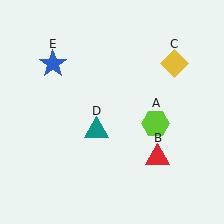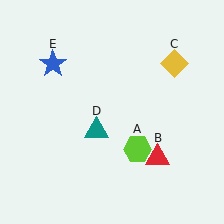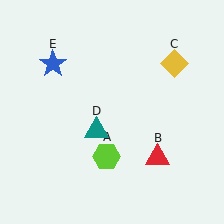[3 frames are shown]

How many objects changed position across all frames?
1 object changed position: lime hexagon (object A).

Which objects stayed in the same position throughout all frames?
Red triangle (object B) and yellow diamond (object C) and teal triangle (object D) and blue star (object E) remained stationary.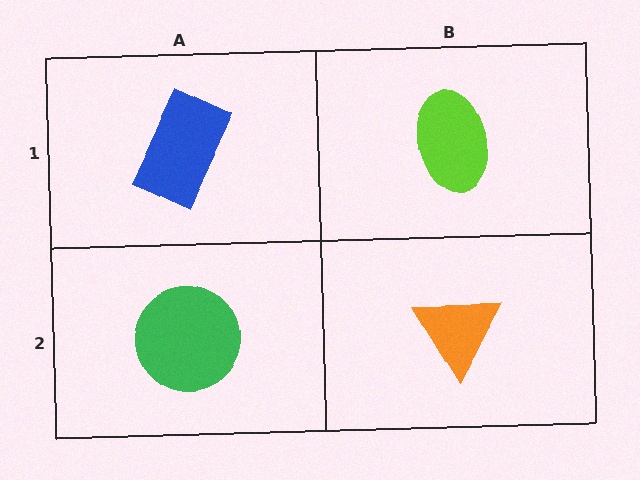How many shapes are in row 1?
2 shapes.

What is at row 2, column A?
A green circle.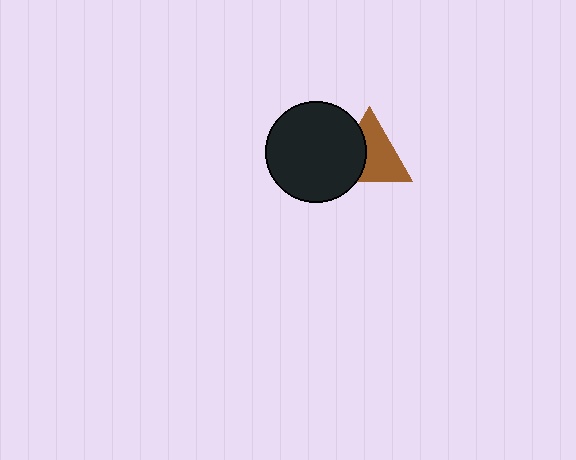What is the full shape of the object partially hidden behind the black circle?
The partially hidden object is a brown triangle.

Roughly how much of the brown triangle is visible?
About half of it is visible (roughly 61%).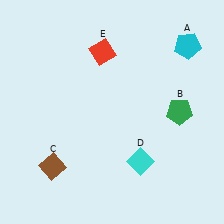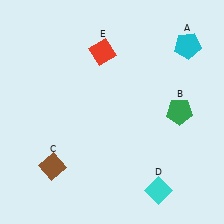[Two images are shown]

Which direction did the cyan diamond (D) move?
The cyan diamond (D) moved down.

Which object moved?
The cyan diamond (D) moved down.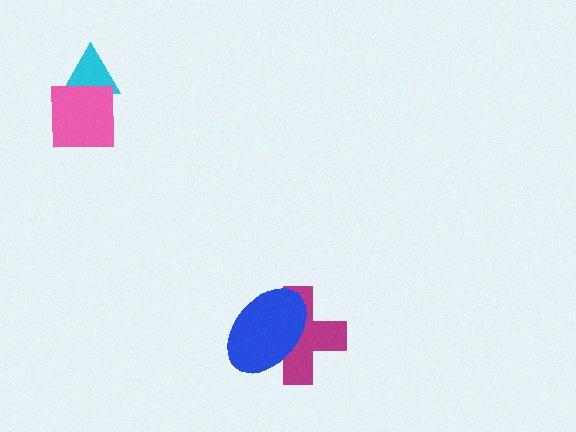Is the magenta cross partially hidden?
Yes, it is partially covered by another shape.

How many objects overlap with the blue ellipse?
1 object overlaps with the blue ellipse.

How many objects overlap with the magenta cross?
1 object overlaps with the magenta cross.